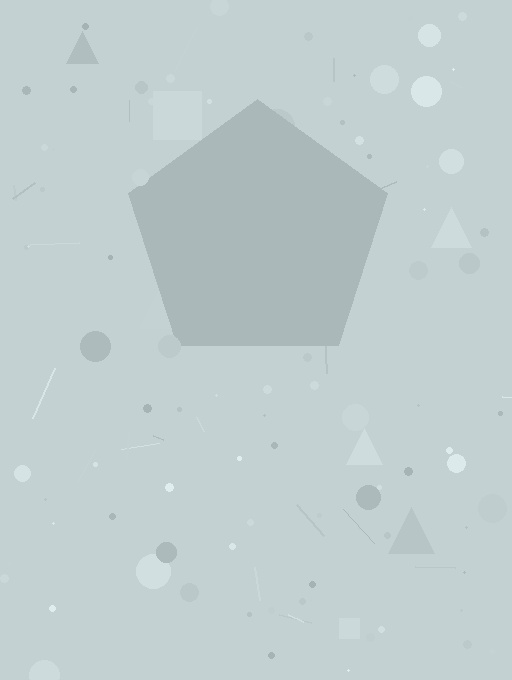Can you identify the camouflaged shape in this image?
The camouflaged shape is a pentagon.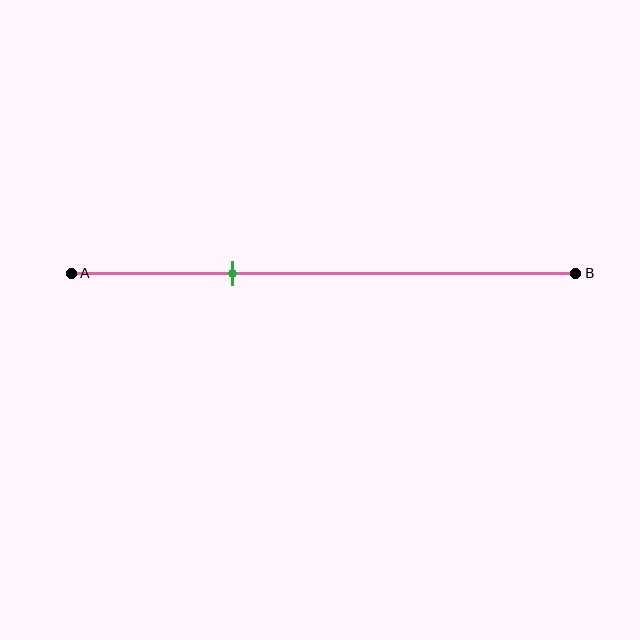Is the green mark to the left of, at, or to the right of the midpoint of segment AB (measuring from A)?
The green mark is to the left of the midpoint of segment AB.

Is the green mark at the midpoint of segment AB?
No, the mark is at about 30% from A, not at the 50% midpoint.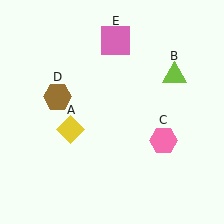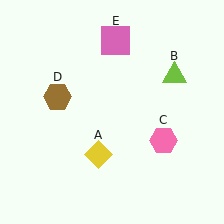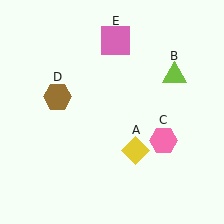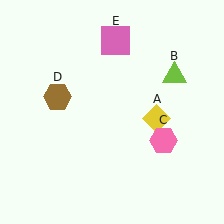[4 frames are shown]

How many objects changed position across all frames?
1 object changed position: yellow diamond (object A).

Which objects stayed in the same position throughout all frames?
Lime triangle (object B) and pink hexagon (object C) and brown hexagon (object D) and pink square (object E) remained stationary.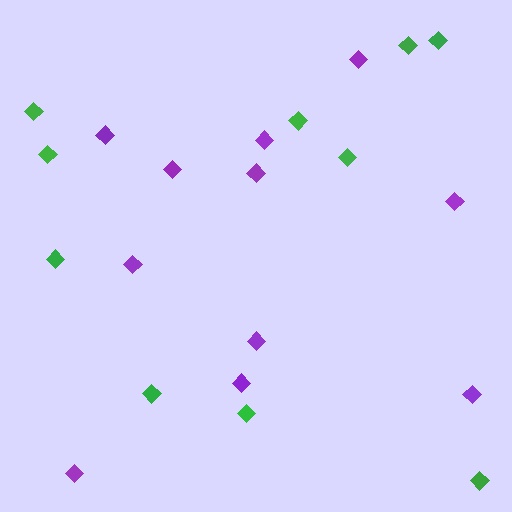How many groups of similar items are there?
There are 2 groups: one group of green diamonds (10) and one group of purple diamonds (11).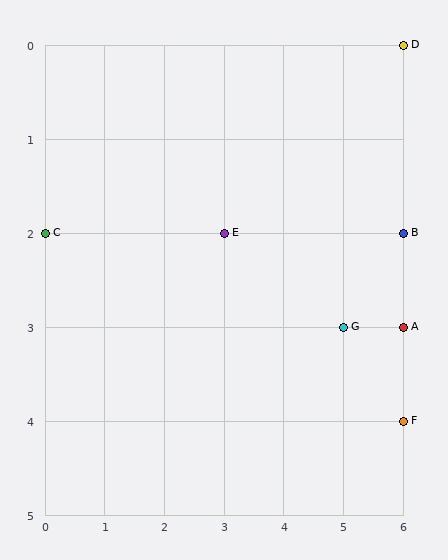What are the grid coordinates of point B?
Point B is at grid coordinates (6, 2).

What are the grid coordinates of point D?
Point D is at grid coordinates (6, 0).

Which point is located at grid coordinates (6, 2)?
Point B is at (6, 2).